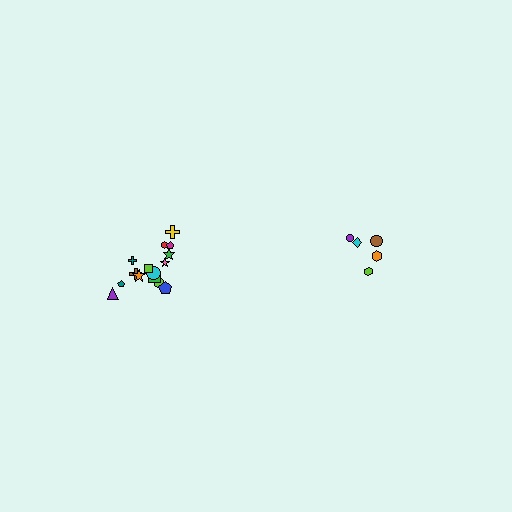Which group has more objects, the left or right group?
The left group.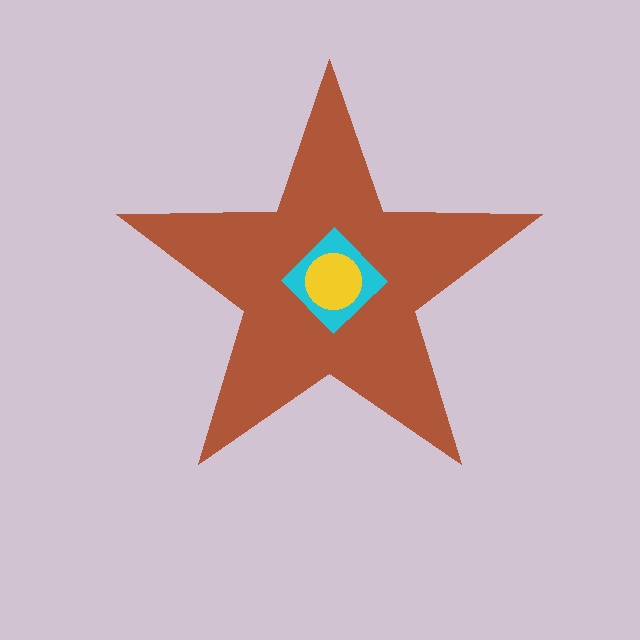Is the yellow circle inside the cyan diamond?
Yes.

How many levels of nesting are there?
3.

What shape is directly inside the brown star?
The cyan diamond.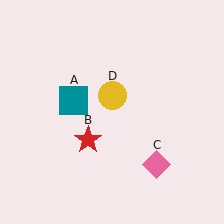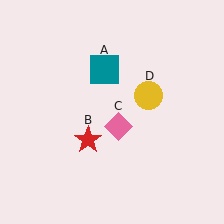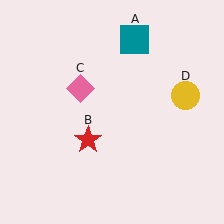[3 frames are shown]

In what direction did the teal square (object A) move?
The teal square (object A) moved up and to the right.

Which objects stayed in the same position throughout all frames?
Red star (object B) remained stationary.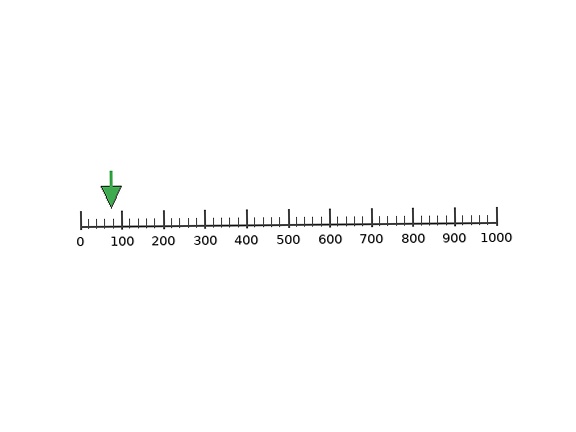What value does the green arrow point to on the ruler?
The green arrow points to approximately 75.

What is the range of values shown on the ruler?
The ruler shows values from 0 to 1000.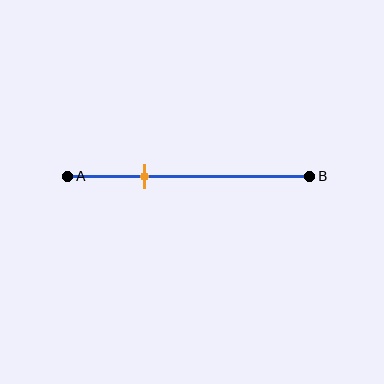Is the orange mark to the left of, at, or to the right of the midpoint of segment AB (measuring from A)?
The orange mark is to the left of the midpoint of segment AB.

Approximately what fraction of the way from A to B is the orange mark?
The orange mark is approximately 30% of the way from A to B.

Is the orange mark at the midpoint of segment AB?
No, the mark is at about 30% from A, not at the 50% midpoint.